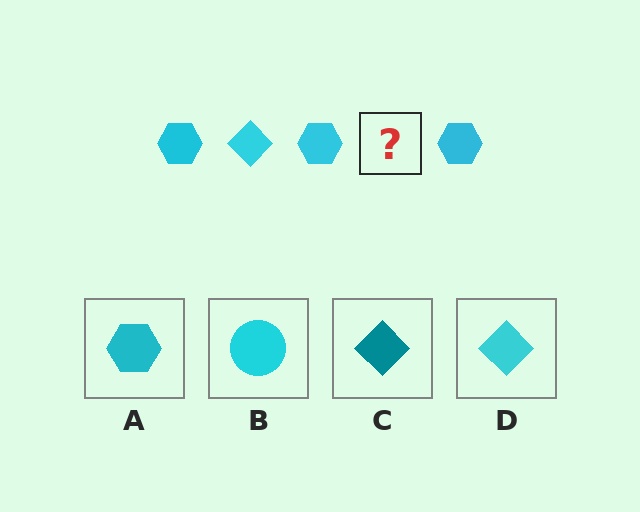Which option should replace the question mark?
Option D.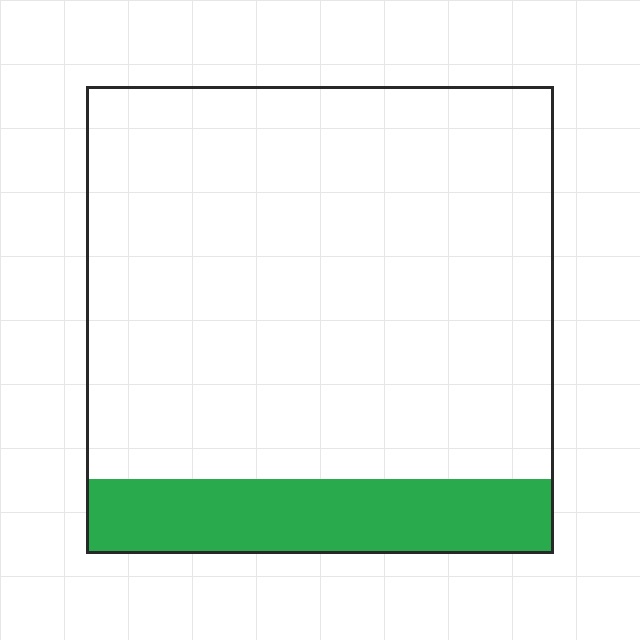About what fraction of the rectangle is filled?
About one sixth (1/6).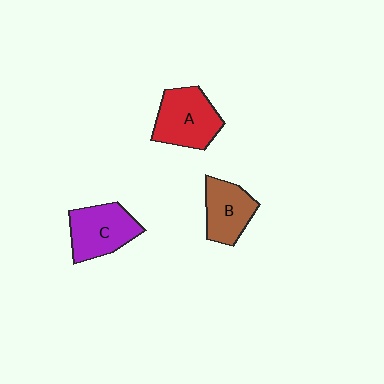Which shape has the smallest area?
Shape B (brown).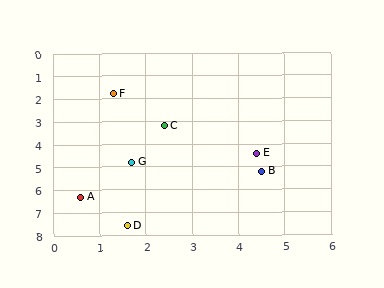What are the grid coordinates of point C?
Point C is at approximately (2.4, 3.2).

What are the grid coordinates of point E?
Point E is at approximately (4.4, 4.4).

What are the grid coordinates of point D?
Point D is at approximately (1.6, 7.6).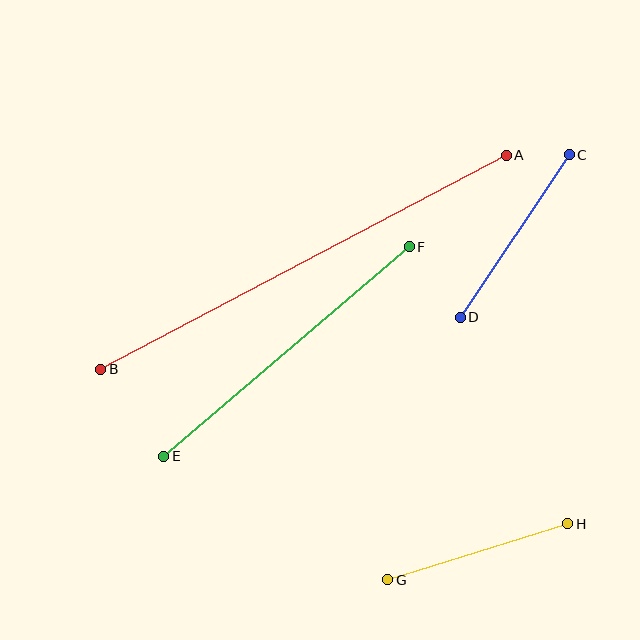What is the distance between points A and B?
The distance is approximately 458 pixels.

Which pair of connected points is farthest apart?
Points A and B are farthest apart.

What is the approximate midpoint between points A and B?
The midpoint is at approximately (303, 262) pixels.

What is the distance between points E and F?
The distance is approximately 323 pixels.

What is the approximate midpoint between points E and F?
The midpoint is at approximately (287, 352) pixels.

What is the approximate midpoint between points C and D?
The midpoint is at approximately (515, 236) pixels.